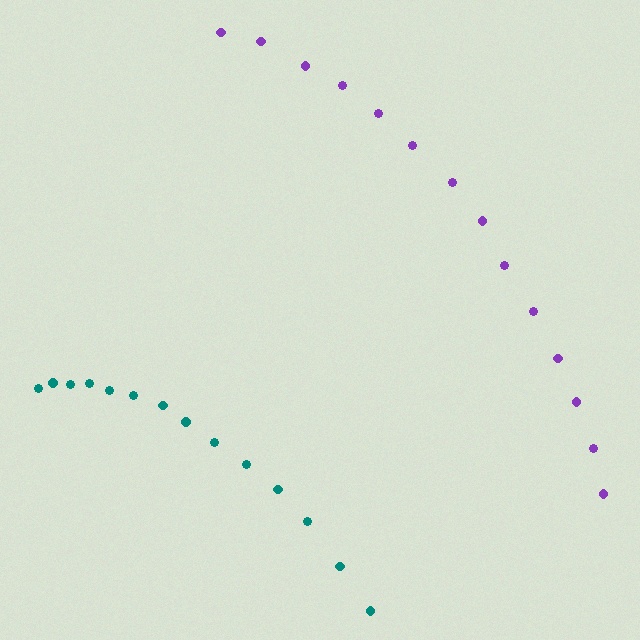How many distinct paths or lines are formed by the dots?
There are 2 distinct paths.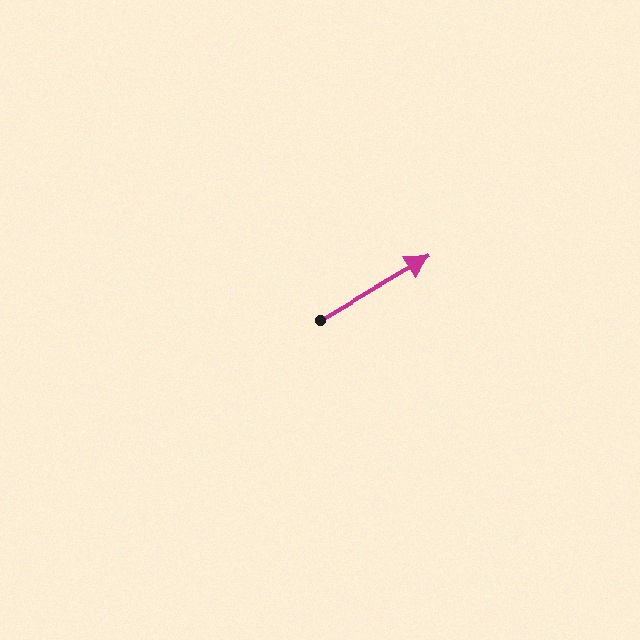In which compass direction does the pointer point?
Northeast.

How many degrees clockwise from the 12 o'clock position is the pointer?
Approximately 60 degrees.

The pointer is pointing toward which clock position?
Roughly 2 o'clock.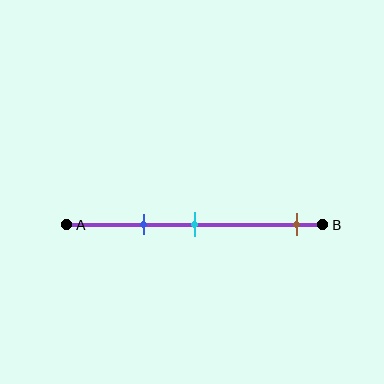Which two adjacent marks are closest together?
The blue and cyan marks are the closest adjacent pair.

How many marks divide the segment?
There are 3 marks dividing the segment.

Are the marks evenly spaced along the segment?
No, the marks are not evenly spaced.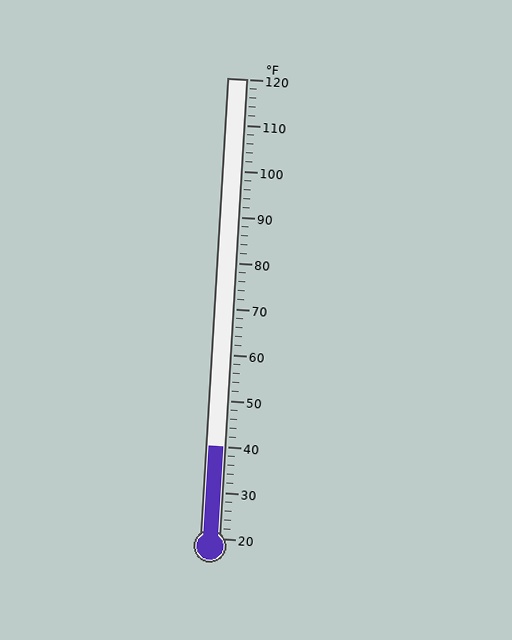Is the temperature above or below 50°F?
The temperature is below 50°F.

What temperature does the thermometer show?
The thermometer shows approximately 40°F.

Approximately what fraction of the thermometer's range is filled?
The thermometer is filled to approximately 20% of its range.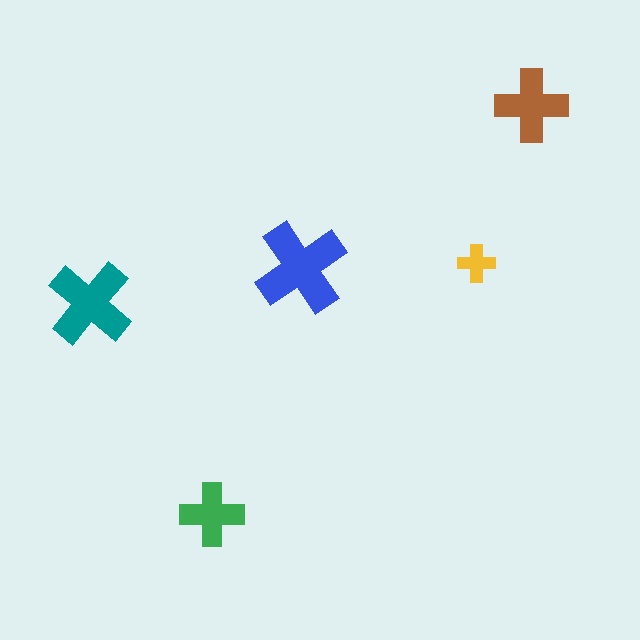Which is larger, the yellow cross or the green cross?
The green one.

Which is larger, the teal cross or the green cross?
The teal one.